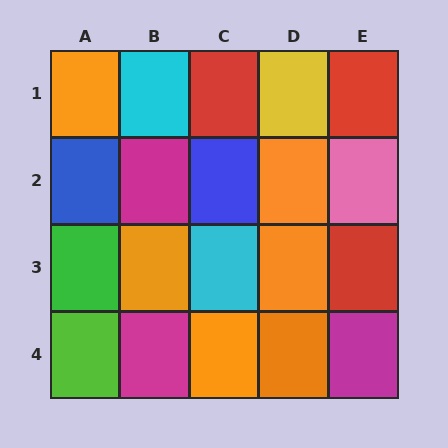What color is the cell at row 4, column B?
Magenta.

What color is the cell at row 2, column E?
Pink.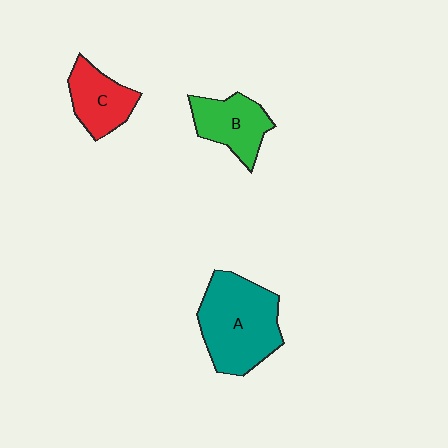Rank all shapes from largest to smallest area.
From largest to smallest: A (teal), B (green), C (red).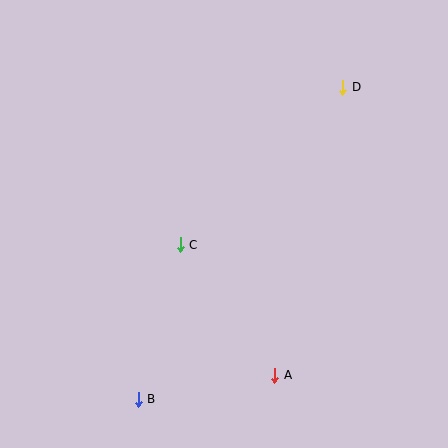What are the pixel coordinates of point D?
Point D is at (343, 87).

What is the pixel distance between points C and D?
The distance between C and D is 226 pixels.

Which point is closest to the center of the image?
Point C at (180, 245) is closest to the center.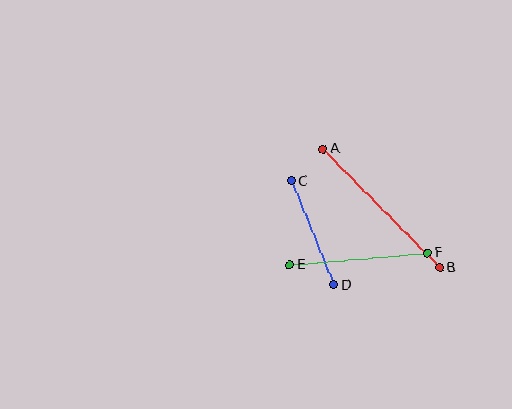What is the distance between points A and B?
The distance is approximately 166 pixels.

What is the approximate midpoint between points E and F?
The midpoint is at approximately (359, 259) pixels.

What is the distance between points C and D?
The distance is approximately 112 pixels.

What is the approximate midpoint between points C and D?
The midpoint is at approximately (312, 233) pixels.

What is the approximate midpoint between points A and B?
The midpoint is at approximately (381, 208) pixels.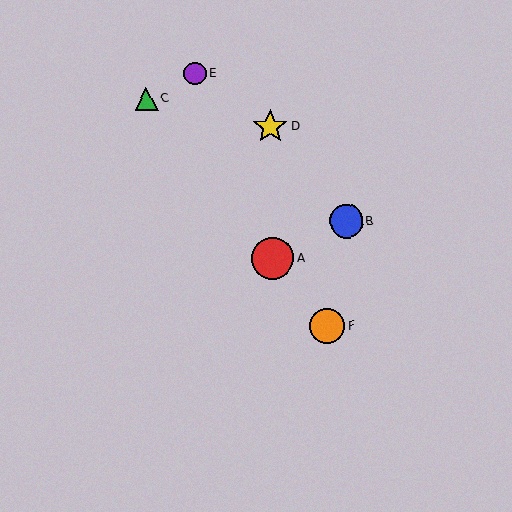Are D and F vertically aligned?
No, D is at x≈270 and F is at x≈327.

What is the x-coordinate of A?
Object A is at x≈272.